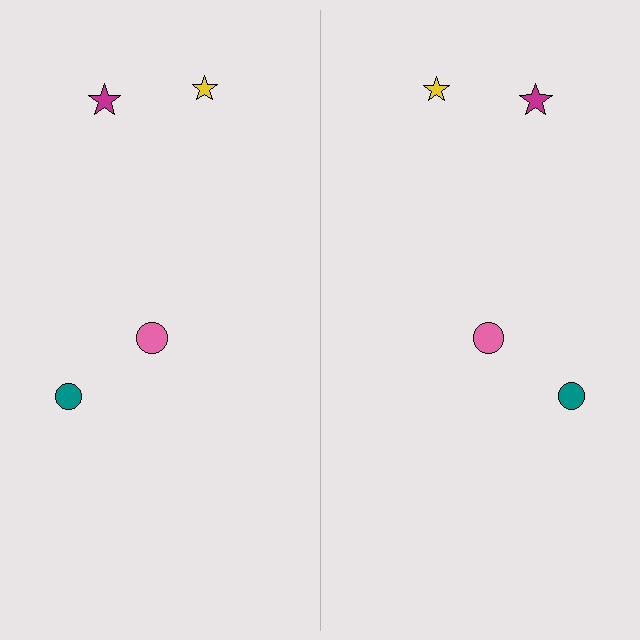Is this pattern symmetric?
Yes, this pattern has bilateral (reflection) symmetry.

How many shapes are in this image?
There are 8 shapes in this image.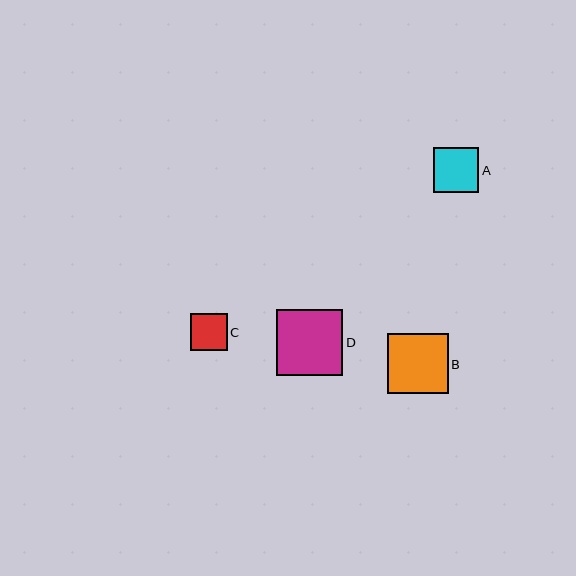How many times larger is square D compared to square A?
Square D is approximately 1.5 times the size of square A.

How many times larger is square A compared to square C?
Square A is approximately 1.2 times the size of square C.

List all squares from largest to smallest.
From largest to smallest: D, B, A, C.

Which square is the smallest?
Square C is the smallest with a size of approximately 37 pixels.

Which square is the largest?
Square D is the largest with a size of approximately 66 pixels.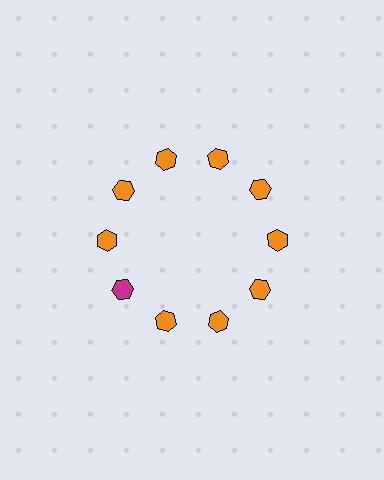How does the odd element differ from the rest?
It has a different color: magenta instead of orange.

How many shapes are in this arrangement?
There are 10 shapes arranged in a ring pattern.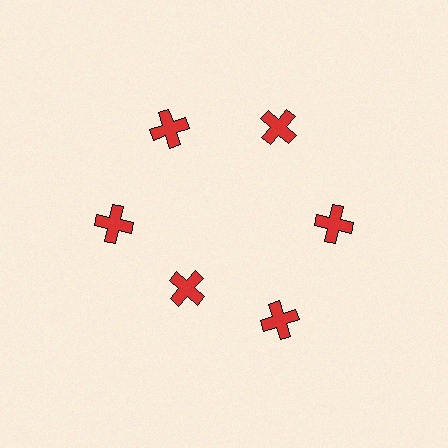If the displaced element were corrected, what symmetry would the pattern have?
It would have 6-fold rotational symmetry — the pattern would map onto itself every 60 degrees.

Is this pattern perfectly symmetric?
No. The 6 red crosses are arranged in a ring, but one element near the 7 o'clock position is pulled inward toward the center, breaking the 6-fold rotational symmetry.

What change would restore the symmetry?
The symmetry would be restored by moving it outward, back onto the ring so that all 6 crosses sit at equal angles and equal distance from the center.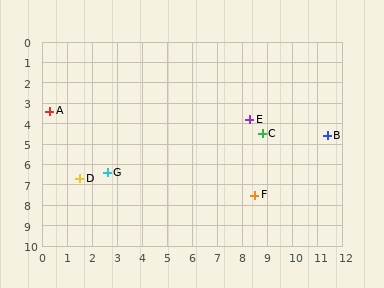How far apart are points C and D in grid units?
Points C and D are about 7.6 grid units apart.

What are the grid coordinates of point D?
Point D is at approximately (1.5, 6.7).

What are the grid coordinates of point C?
Point C is at approximately (8.8, 4.5).